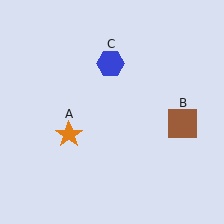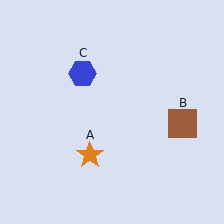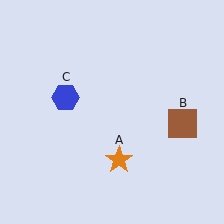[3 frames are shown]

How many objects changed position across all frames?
2 objects changed position: orange star (object A), blue hexagon (object C).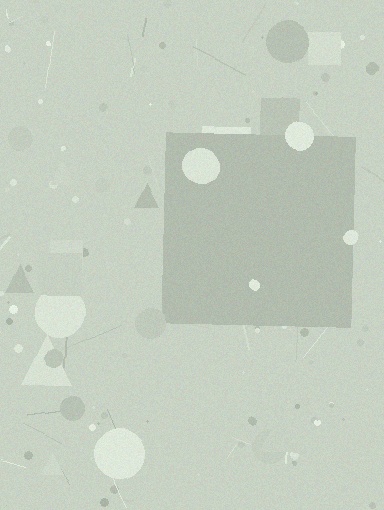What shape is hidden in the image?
A square is hidden in the image.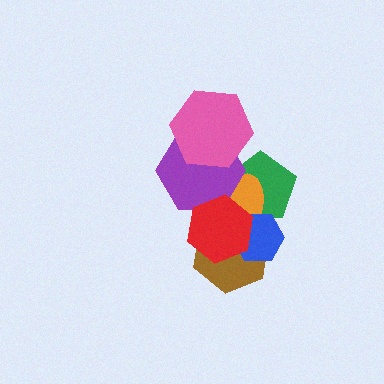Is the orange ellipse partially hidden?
Yes, it is partially covered by another shape.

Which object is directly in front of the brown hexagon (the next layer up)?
The blue hexagon is directly in front of the brown hexagon.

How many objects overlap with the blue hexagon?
4 objects overlap with the blue hexagon.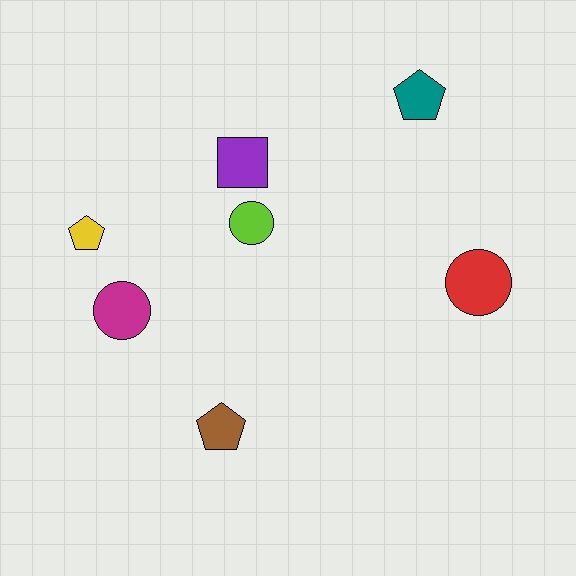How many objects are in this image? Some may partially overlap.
There are 7 objects.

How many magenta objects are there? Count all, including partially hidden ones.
There is 1 magenta object.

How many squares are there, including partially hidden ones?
There is 1 square.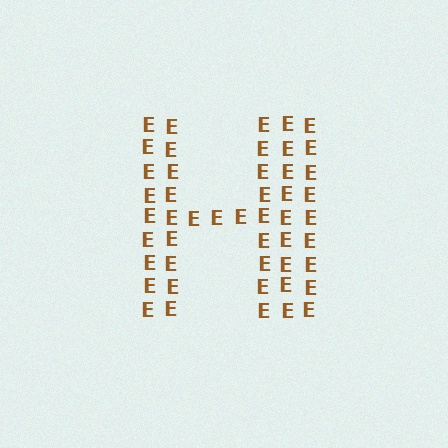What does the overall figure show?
The overall figure shows the letter H.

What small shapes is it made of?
It is made of small letter E's.